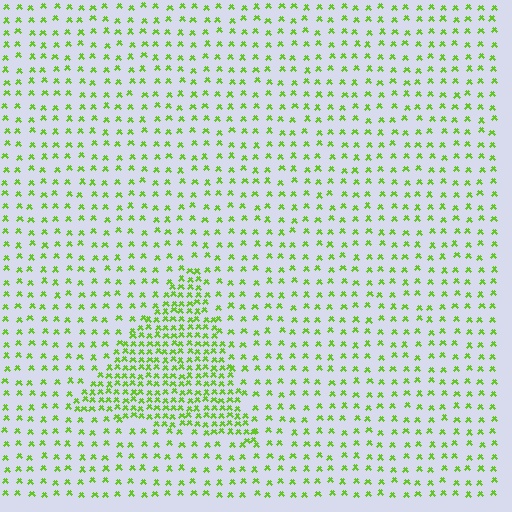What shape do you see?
I see a triangle.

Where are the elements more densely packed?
The elements are more densely packed inside the triangle boundary.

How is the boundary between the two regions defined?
The boundary is defined by a change in element density (approximately 2.4x ratio). All elements are the same color, size, and shape.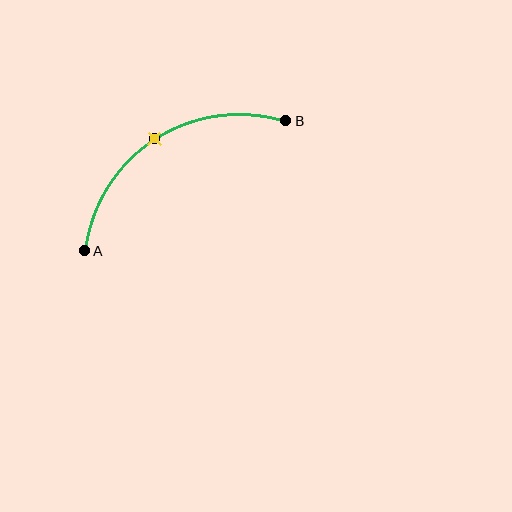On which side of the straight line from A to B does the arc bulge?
The arc bulges above the straight line connecting A and B.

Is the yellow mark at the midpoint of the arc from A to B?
Yes. The yellow mark lies on the arc at equal arc-length from both A and B — it is the arc midpoint.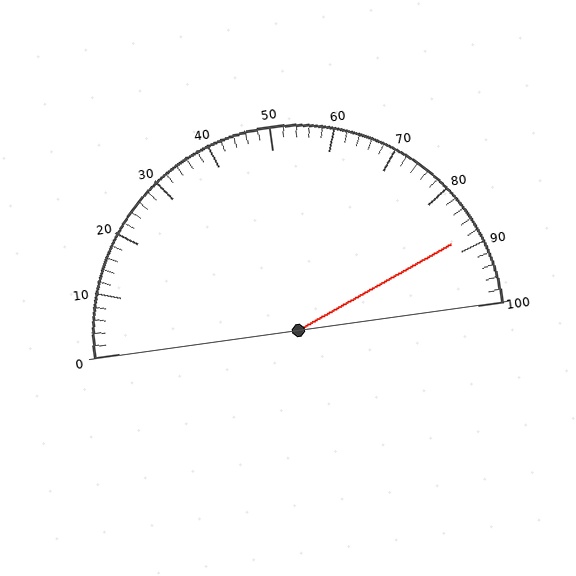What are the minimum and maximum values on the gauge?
The gauge ranges from 0 to 100.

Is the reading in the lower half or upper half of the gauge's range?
The reading is in the upper half of the range (0 to 100).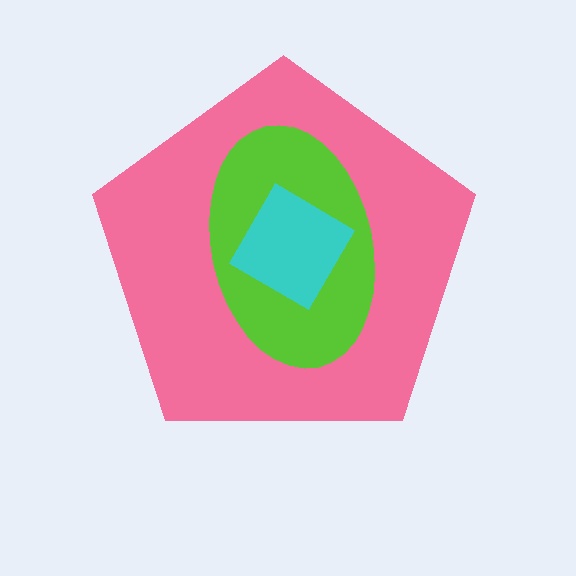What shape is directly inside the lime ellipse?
The cyan diamond.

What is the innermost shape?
The cyan diamond.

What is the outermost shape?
The pink pentagon.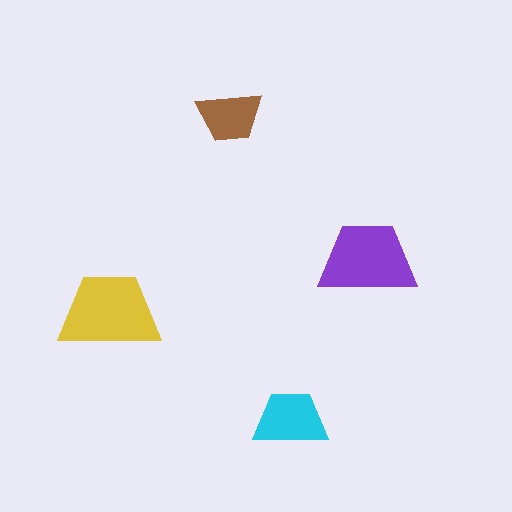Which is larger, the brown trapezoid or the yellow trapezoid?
The yellow one.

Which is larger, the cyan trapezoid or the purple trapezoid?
The purple one.